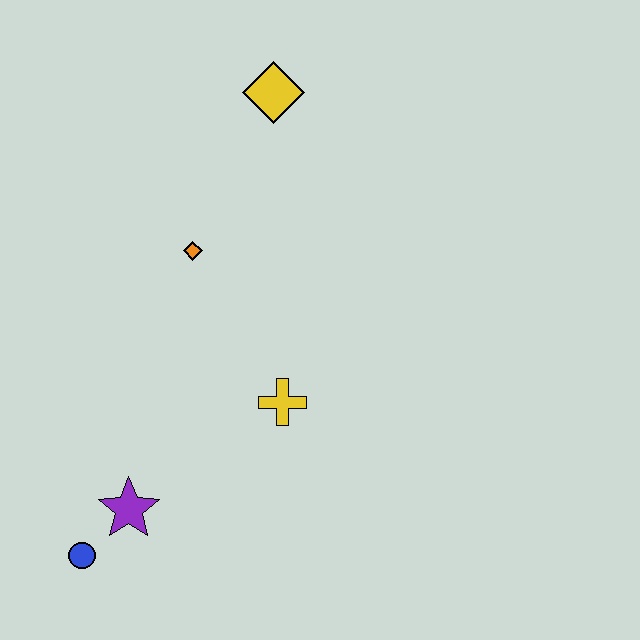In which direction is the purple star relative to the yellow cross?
The purple star is to the left of the yellow cross.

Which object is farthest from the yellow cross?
The yellow diamond is farthest from the yellow cross.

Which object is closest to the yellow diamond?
The orange diamond is closest to the yellow diamond.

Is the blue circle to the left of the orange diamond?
Yes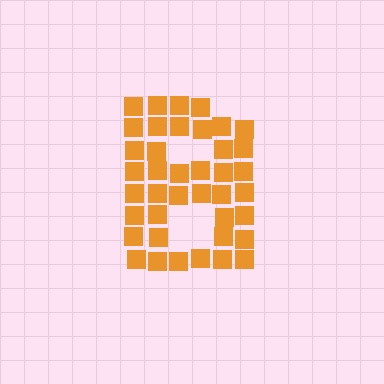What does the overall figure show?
The overall figure shows the letter B.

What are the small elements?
The small elements are squares.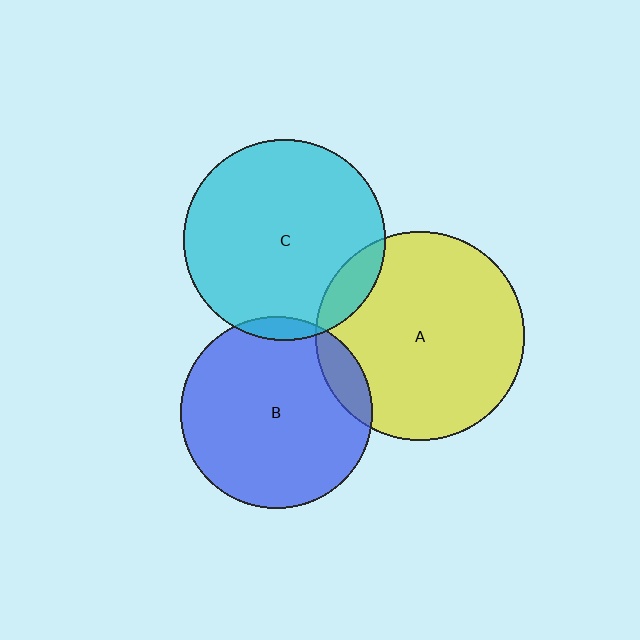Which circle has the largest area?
Circle A (yellow).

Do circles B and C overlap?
Yes.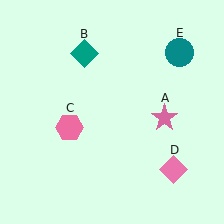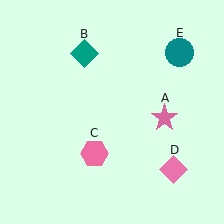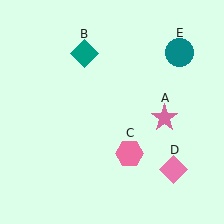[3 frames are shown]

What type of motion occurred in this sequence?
The pink hexagon (object C) rotated counterclockwise around the center of the scene.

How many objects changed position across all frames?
1 object changed position: pink hexagon (object C).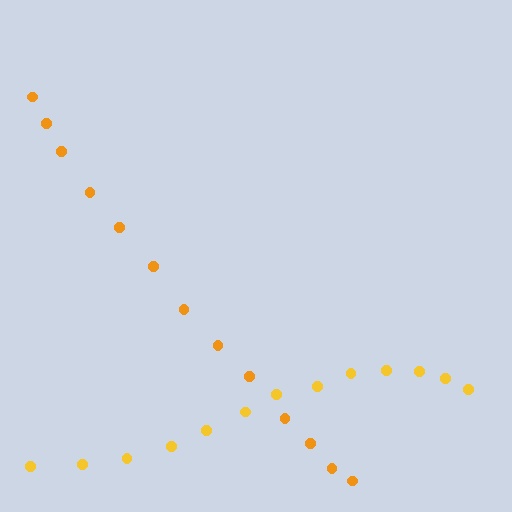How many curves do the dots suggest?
There are 2 distinct paths.